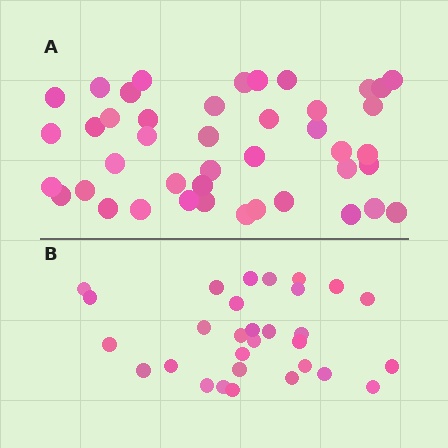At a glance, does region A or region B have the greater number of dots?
Region A (the top region) has more dots.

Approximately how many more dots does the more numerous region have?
Region A has approximately 15 more dots than region B.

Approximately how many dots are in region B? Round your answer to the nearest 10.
About 30 dots.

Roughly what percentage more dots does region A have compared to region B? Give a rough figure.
About 45% more.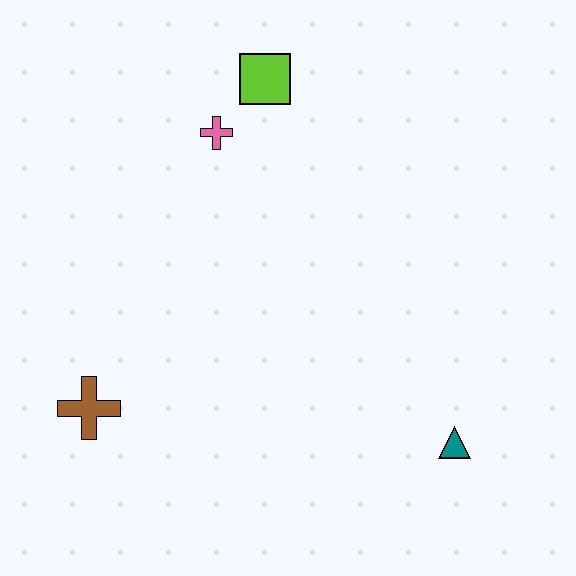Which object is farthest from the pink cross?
The teal triangle is farthest from the pink cross.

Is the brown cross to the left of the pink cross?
Yes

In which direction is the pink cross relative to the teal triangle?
The pink cross is above the teal triangle.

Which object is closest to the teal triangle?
The brown cross is closest to the teal triangle.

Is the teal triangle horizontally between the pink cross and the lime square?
No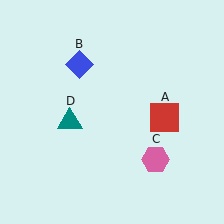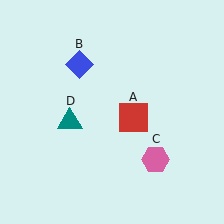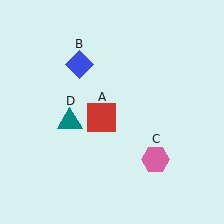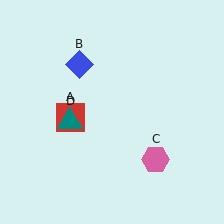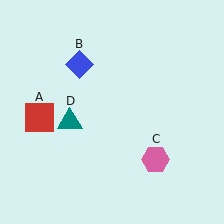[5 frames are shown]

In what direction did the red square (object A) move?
The red square (object A) moved left.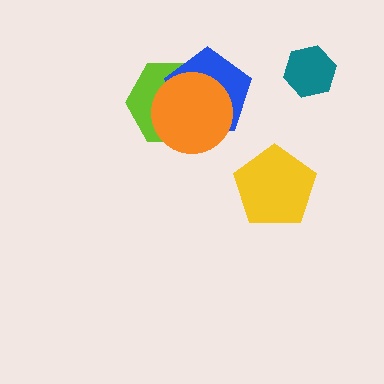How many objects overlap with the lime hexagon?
2 objects overlap with the lime hexagon.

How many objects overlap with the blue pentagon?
2 objects overlap with the blue pentagon.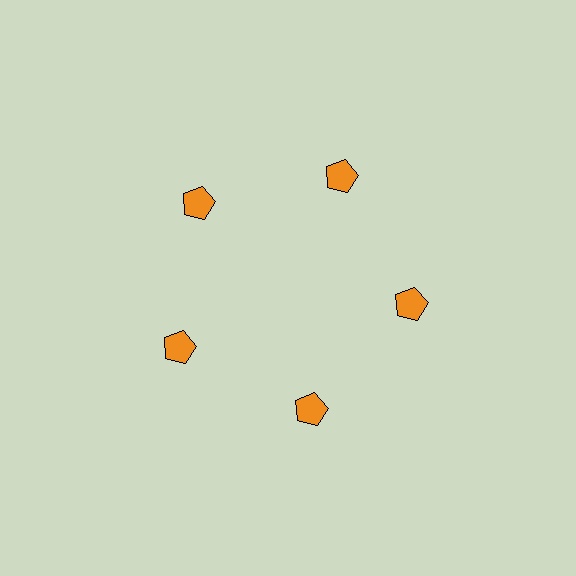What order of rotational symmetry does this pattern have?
This pattern has 5-fold rotational symmetry.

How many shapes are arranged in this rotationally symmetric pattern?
There are 5 shapes, arranged in 5 groups of 1.